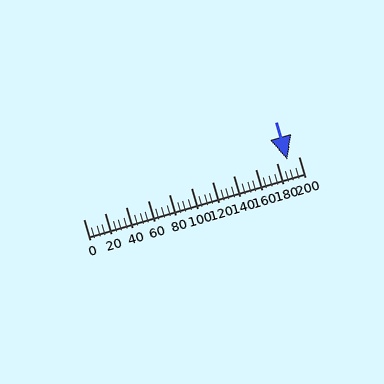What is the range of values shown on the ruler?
The ruler shows values from 0 to 200.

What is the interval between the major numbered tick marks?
The major tick marks are spaced 20 units apart.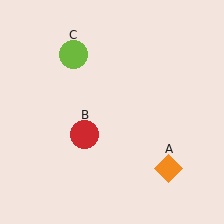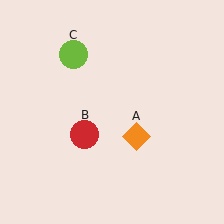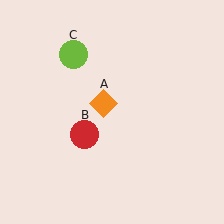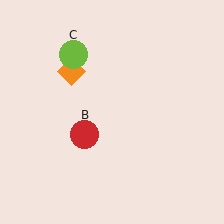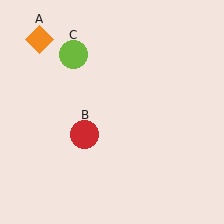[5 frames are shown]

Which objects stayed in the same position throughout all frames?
Red circle (object B) and lime circle (object C) remained stationary.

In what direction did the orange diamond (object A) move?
The orange diamond (object A) moved up and to the left.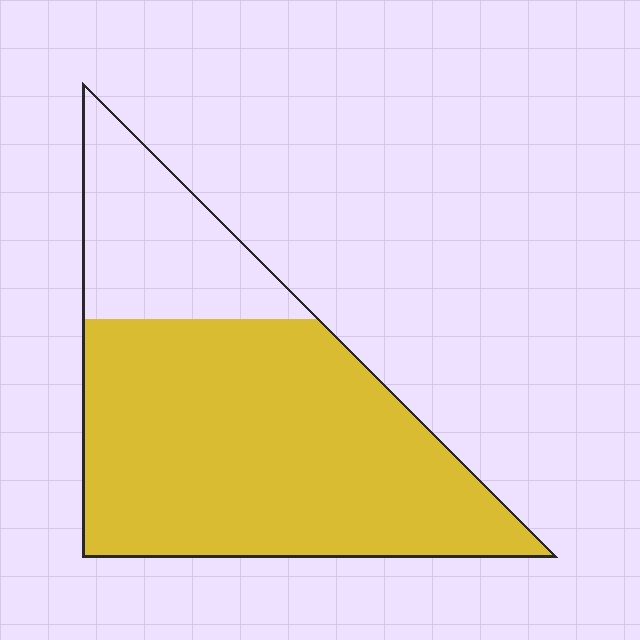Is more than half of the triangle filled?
Yes.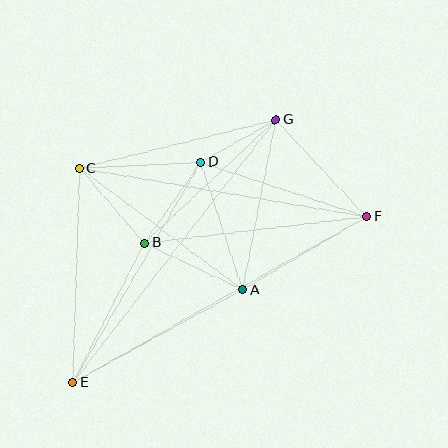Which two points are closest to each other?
Points D and G are closest to each other.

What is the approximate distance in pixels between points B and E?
The distance between B and E is approximately 157 pixels.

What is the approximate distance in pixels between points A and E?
The distance between A and E is approximately 193 pixels.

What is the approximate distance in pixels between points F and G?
The distance between F and G is approximately 133 pixels.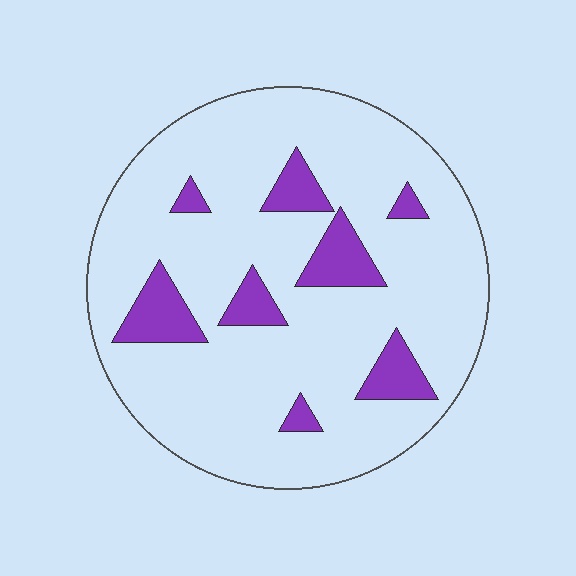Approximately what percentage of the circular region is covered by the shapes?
Approximately 15%.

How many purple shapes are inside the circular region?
8.